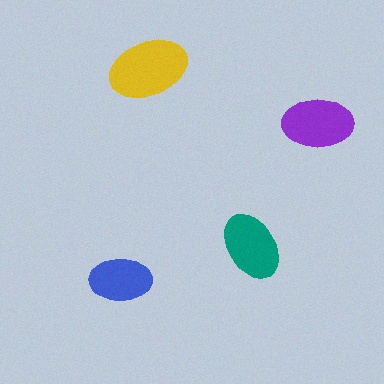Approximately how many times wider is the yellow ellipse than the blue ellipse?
About 1.5 times wider.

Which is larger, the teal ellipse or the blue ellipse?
The teal one.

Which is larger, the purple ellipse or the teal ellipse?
The purple one.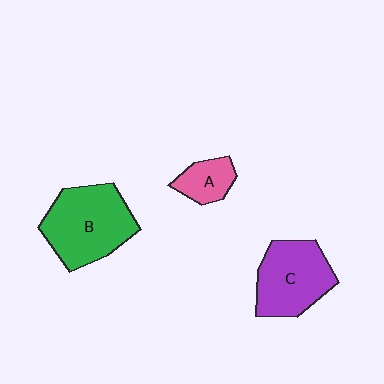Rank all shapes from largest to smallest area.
From largest to smallest: B (green), C (purple), A (pink).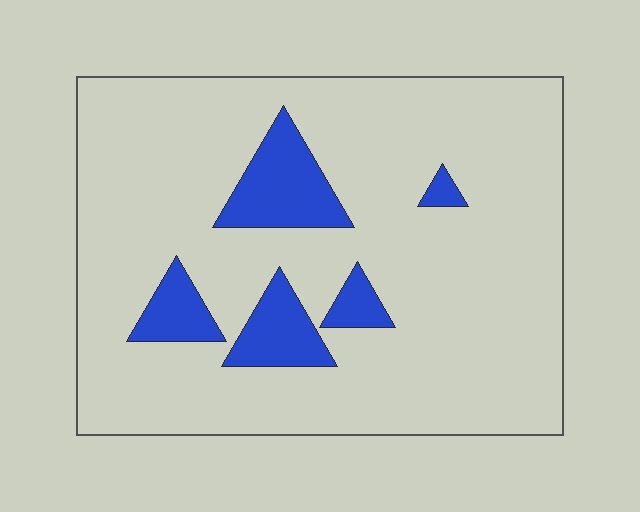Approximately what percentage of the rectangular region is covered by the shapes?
Approximately 15%.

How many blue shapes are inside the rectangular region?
5.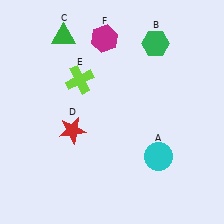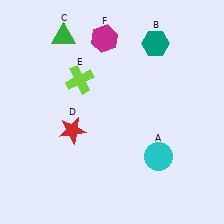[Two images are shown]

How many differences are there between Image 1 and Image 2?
There is 1 difference between the two images.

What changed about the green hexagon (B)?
In Image 1, B is green. In Image 2, it changed to teal.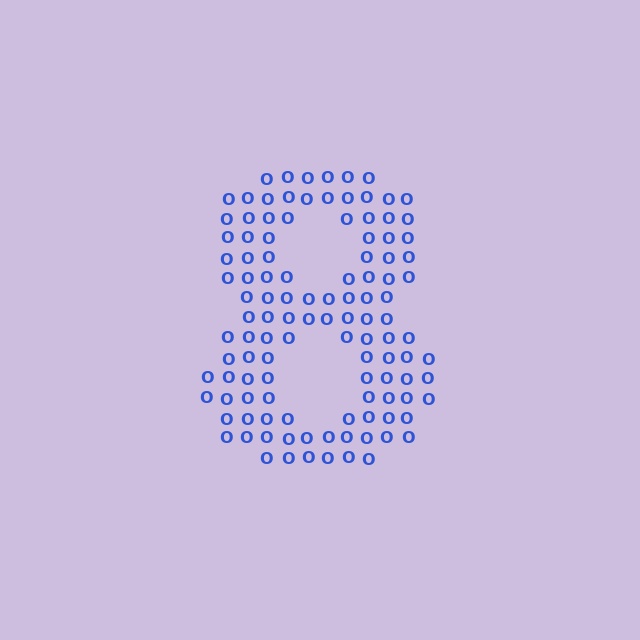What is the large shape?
The large shape is the digit 8.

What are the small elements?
The small elements are letter O's.